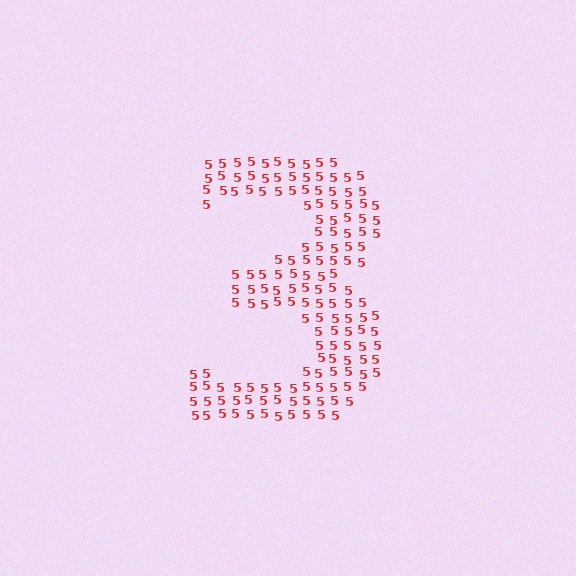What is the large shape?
The large shape is the digit 3.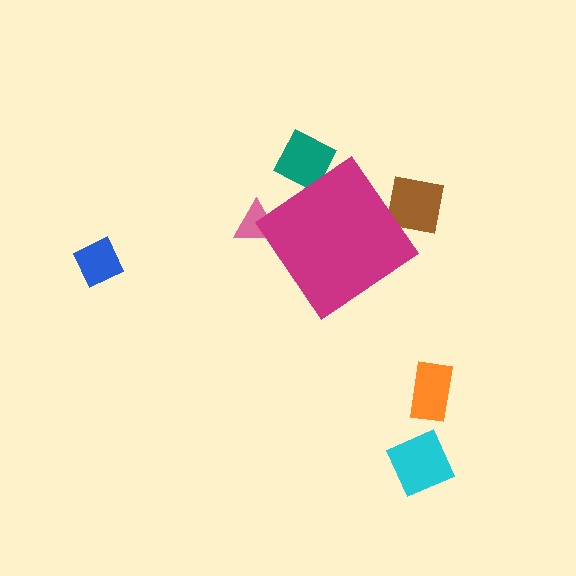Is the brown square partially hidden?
Yes, the brown square is partially hidden behind the magenta diamond.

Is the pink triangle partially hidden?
Yes, the pink triangle is partially hidden behind the magenta diamond.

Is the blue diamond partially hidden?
No, the blue diamond is fully visible.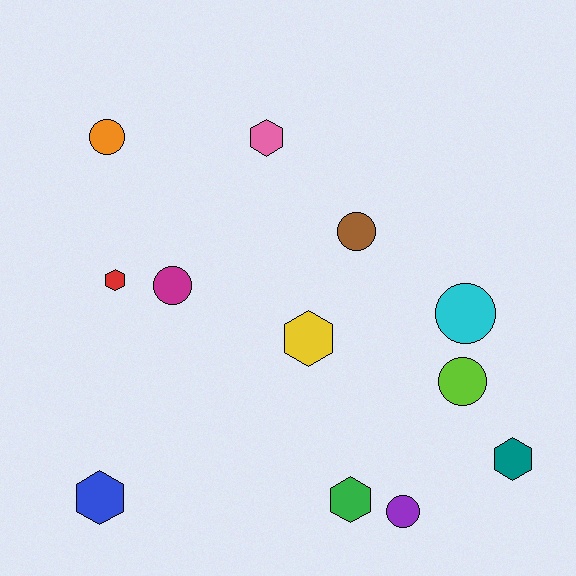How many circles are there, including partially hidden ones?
There are 6 circles.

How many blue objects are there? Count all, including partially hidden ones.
There is 1 blue object.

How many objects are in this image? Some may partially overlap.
There are 12 objects.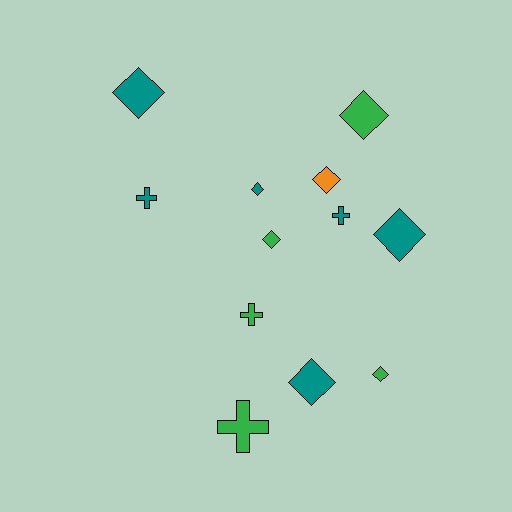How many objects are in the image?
There are 12 objects.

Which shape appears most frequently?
Diamond, with 8 objects.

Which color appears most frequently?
Teal, with 6 objects.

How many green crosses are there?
There are 2 green crosses.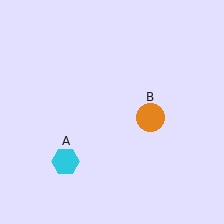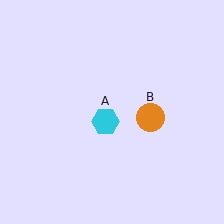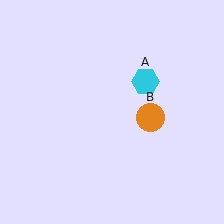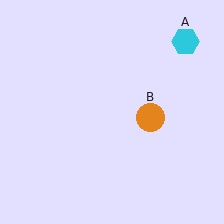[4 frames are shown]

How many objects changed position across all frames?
1 object changed position: cyan hexagon (object A).